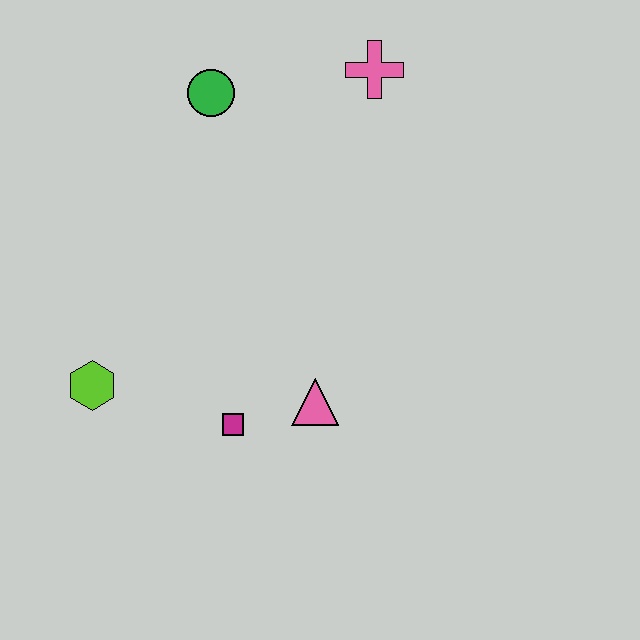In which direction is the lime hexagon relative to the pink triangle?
The lime hexagon is to the left of the pink triangle.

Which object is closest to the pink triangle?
The magenta square is closest to the pink triangle.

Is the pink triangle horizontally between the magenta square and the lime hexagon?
No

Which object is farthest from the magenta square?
The pink cross is farthest from the magenta square.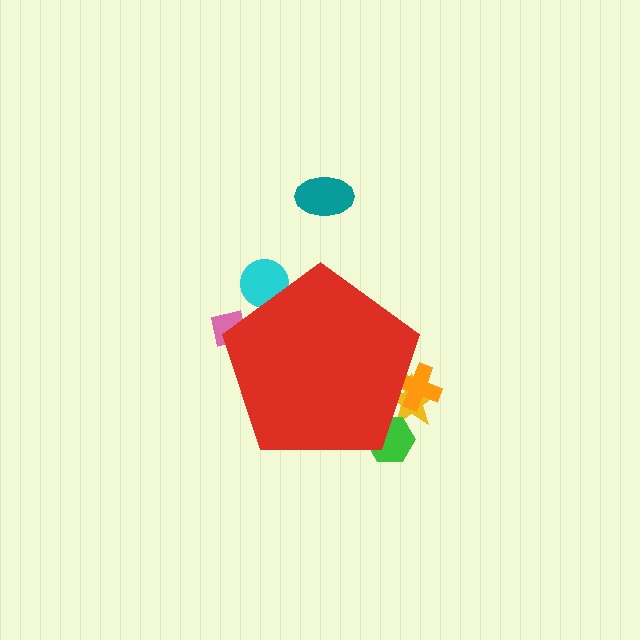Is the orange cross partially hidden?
Yes, the orange cross is partially hidden behind the red pentagon.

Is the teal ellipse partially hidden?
No, the teal ellipse is fully visible.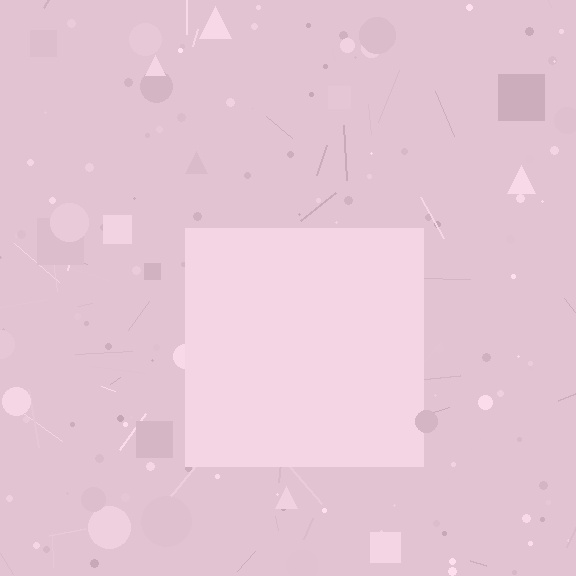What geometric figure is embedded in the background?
A square is embedded in the background.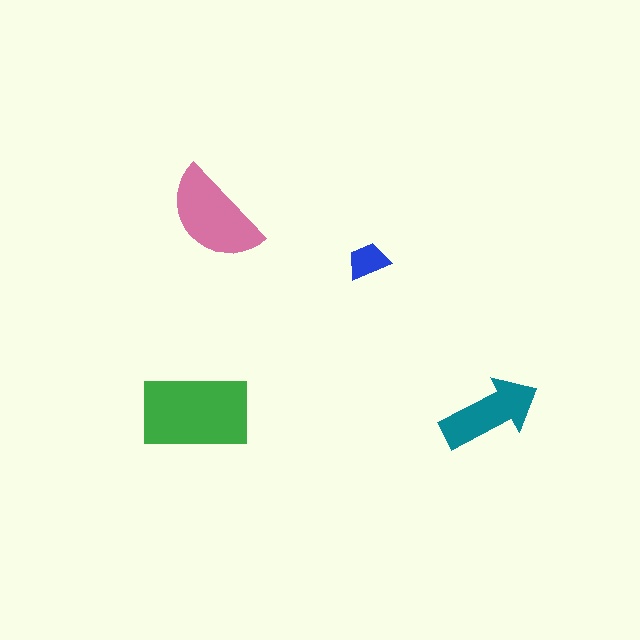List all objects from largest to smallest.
The green rectangle, the pink semicircle, the teal arrow, the blue trapezoid.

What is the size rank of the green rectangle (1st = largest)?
1st.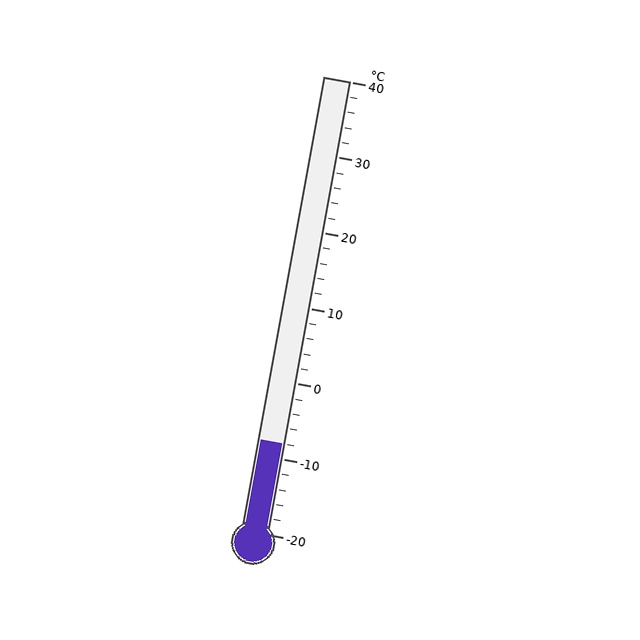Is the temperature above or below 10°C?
The temperature is below 10°C.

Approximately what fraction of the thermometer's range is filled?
The thermometer is filled to approximately 20% of its range.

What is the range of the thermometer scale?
The thermometer scale ranges from -20°C to 40°C.